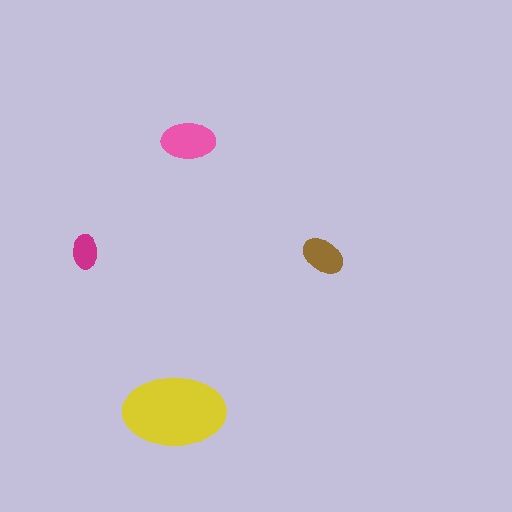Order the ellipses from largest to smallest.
the yellow one, the pink one, the brown one, the magenta one.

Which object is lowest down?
The yellow ellipse is bottommost.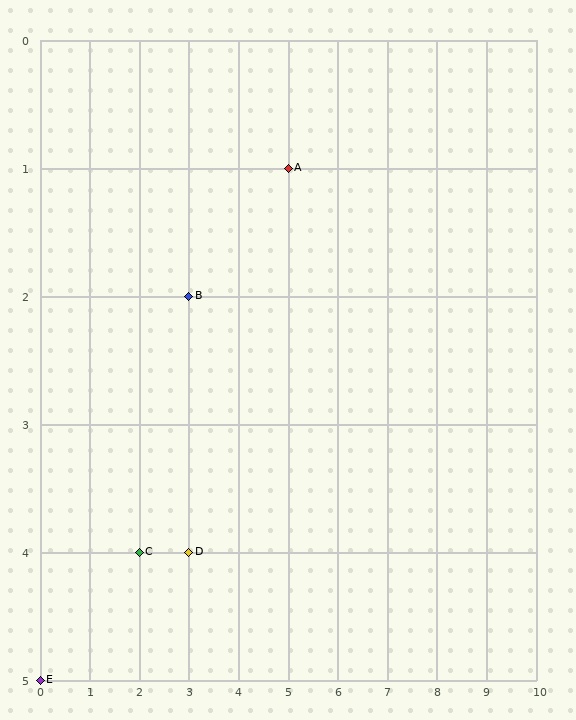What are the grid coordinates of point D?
Point D is at grid coordinates (3, 4).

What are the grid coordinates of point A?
Point A is at grid coordinates (5, 1).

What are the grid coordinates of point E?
Point E is at grid coordinates (0, 5).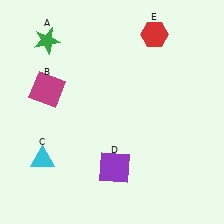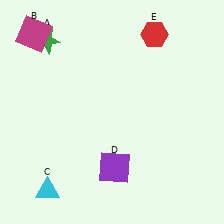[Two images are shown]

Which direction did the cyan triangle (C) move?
The cyan triangle (C) moved down.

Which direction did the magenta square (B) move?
The magenta square (B) moved up.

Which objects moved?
The objects that moved are: the magenta square (B), the cyan triangle (C).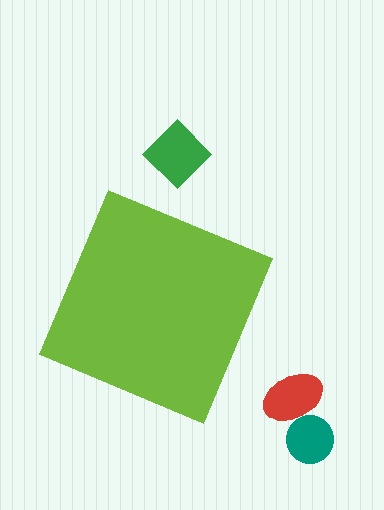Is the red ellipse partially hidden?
No, the red ellipse is fully visible.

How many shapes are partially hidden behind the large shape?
0 shapes are partially hidden.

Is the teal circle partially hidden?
No, the teal circle is fully visible.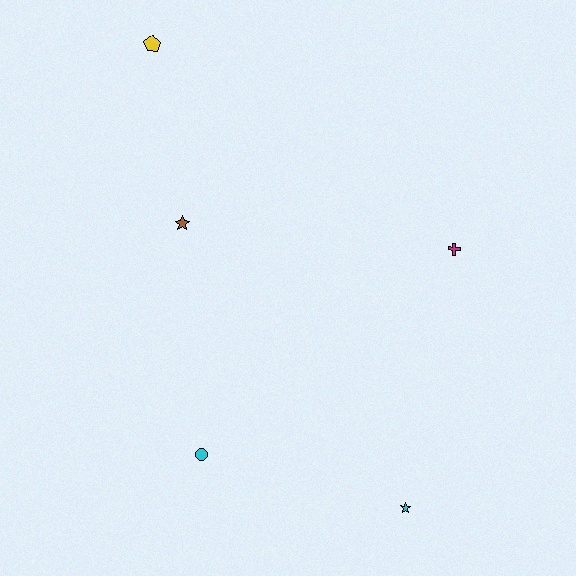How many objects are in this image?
There are 5 objects.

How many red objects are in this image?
There are no red objects.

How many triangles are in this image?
There are no triangles.